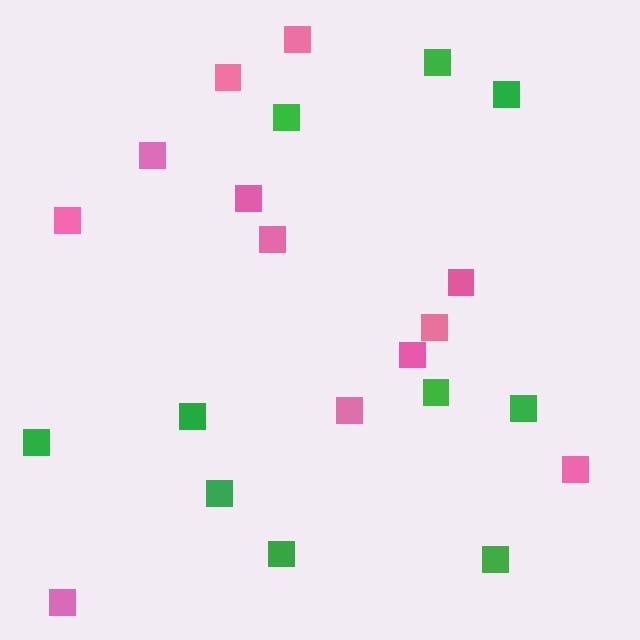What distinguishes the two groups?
There are 2 groups: one group of green squares (10) and one group of pink squares (12).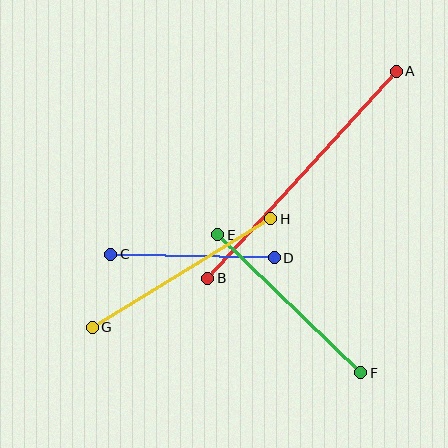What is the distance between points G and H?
The distance is approximately 209 pixels.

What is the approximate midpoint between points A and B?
The midpoint is at approximately (302, 175) pixels.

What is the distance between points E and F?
The distance is approximately 199 pixels.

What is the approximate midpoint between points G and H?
The midpoint is at approximately (182, 273) pixels.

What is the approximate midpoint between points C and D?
The midpoint is at approximately (193, 256) pixels.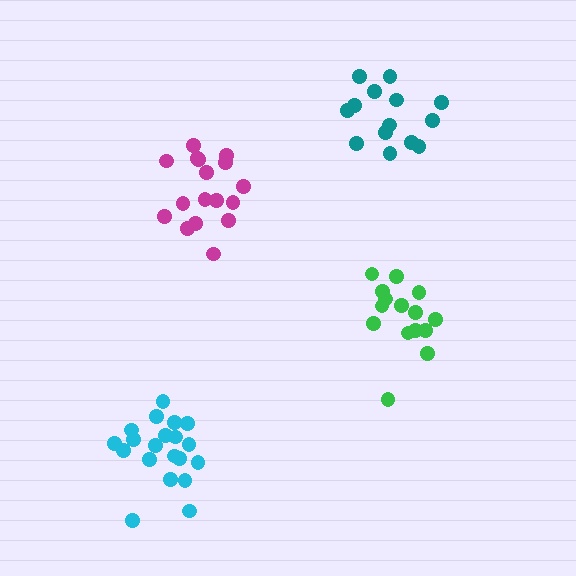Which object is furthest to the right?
The green cluster is rightmost.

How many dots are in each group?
Group 1: 18 dots, Group 2: 14 dots, Group 3: 15 dots, Group 4: 20 dots (67 total).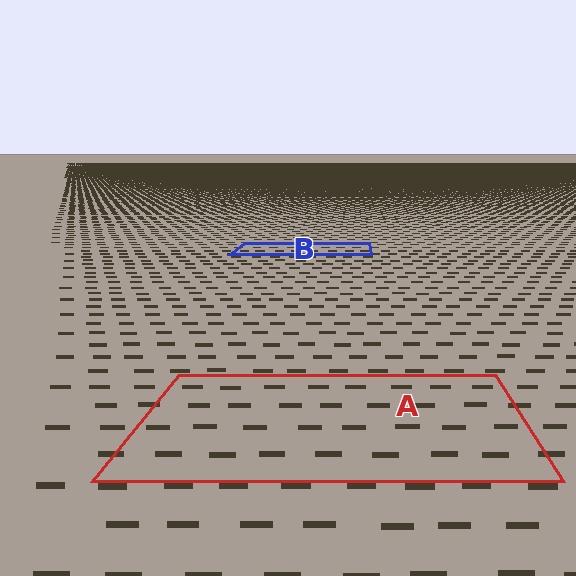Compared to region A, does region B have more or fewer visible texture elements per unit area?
Region B has more texture elements per unit area — they are packed more densely because it is farther away.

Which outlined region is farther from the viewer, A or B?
Region B is farther from the viewer — the texture elements inside it appear smaller and more densely packed.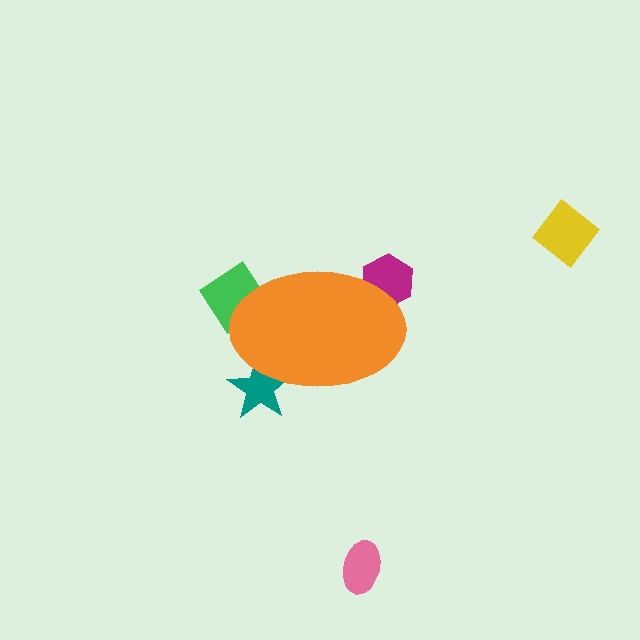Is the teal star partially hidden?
Yes, the teal star is partially hidden behind the orange ellipse.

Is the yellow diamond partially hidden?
No, the yellow diamond is fully visible.